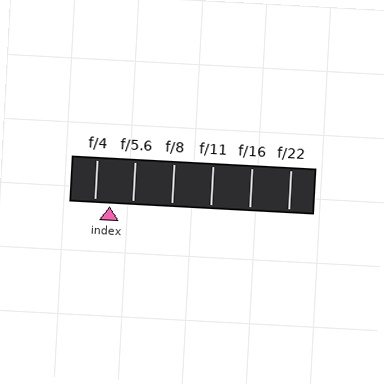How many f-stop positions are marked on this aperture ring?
There are 6 f-stop positions marked.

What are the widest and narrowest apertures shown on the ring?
The widest aperture shown is f/4 and the narrowest is f/22.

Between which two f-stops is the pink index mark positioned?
The index mark is between f/4 and f/5.6.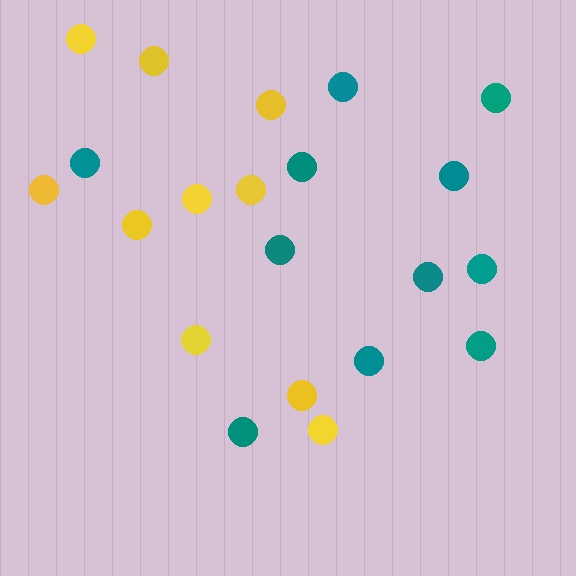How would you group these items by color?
There are 2 groups: one group of teal circles (11) and one group of yellow circles (10).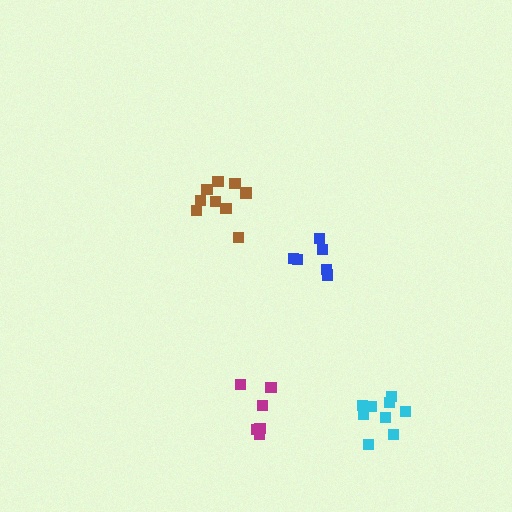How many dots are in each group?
Group 1: 9 dots, Group 2: 6 dots, Group 3: 9 dots, Group 4: 6 dots (30 total).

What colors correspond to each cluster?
The clusters are colored: brown, blue, cyan, magenta.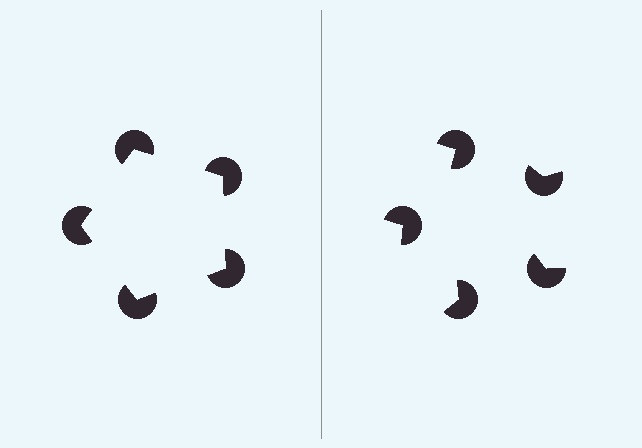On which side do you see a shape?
An illusory pentagon appears on the left side. On the right side the wedge cuts are rotated, so no coherent shape forms.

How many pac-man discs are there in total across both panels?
10 — 5 on each side.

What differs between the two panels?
The pac-man discs are positioned identically on both sides; only the wedge orientations differ. On the left they align to a pentagon; on the right they are misaligned.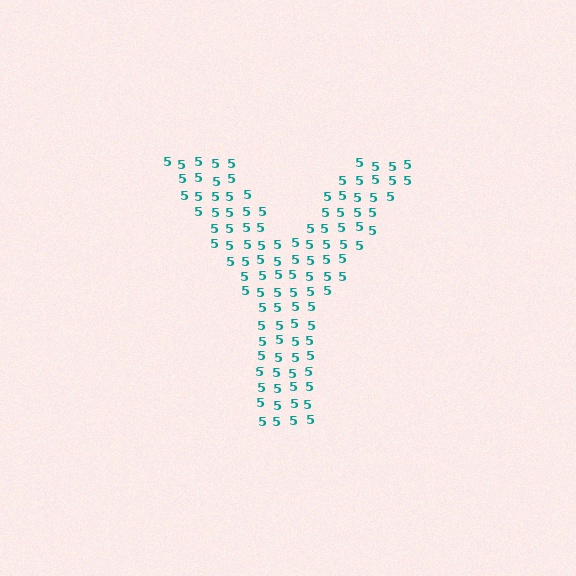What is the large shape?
The large shape is the letter Y.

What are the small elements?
The small elements are digit 5's.